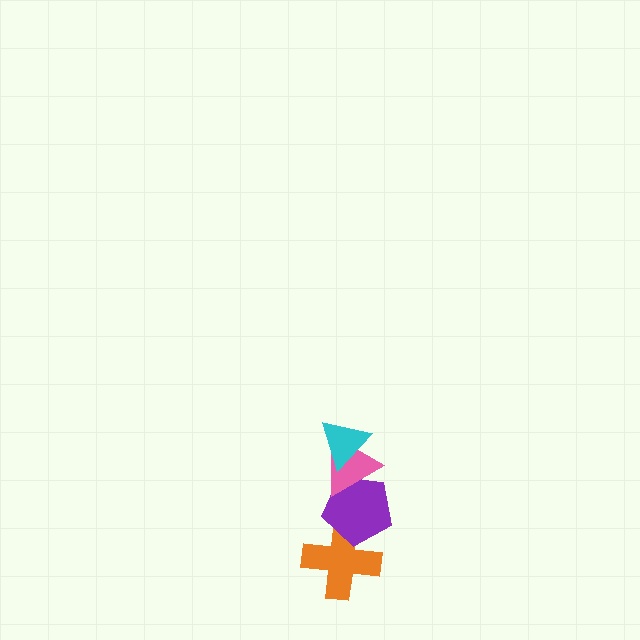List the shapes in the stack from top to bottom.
From top to bottom: the cyan triangle, the pink triangle, the purple pentagon, the orange cross.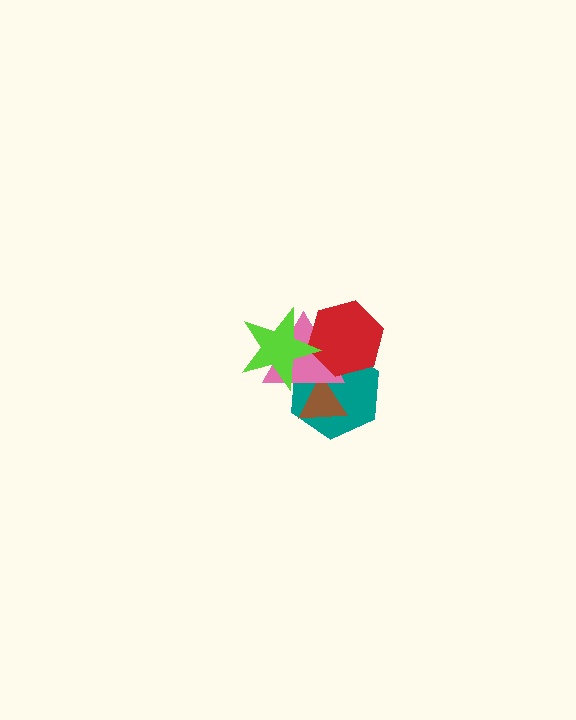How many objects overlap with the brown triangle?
2 objects overlap with the brown triangle.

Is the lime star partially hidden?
No, no other shape covers it.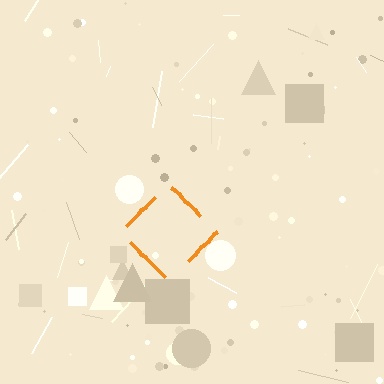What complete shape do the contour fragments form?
The contour fragments form a diamond.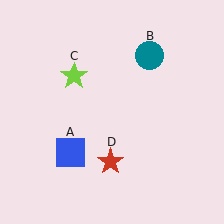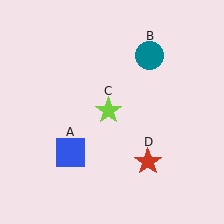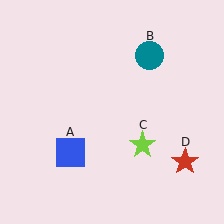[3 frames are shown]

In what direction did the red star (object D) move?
The red star (object D) moved right.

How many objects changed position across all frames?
2 objects changed position: lime star (object C), red star (object D).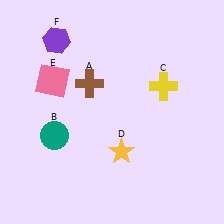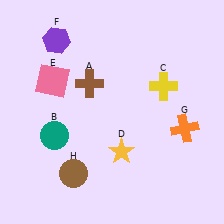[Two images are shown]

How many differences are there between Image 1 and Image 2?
There are 2 differences between the two images.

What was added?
An orange cross (G), a brown circle (H) were added in Image 2.